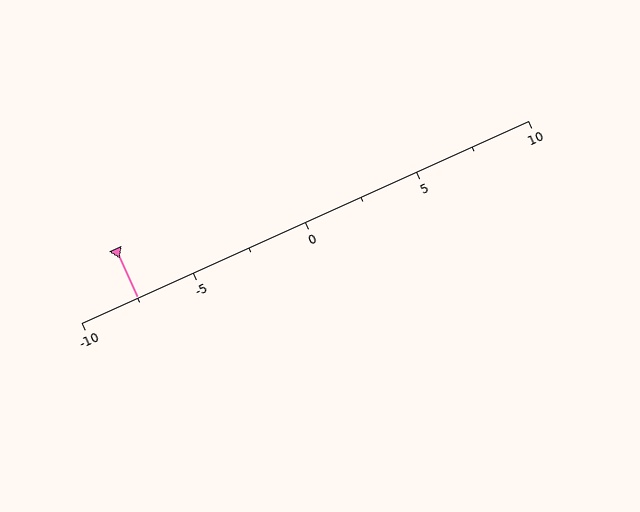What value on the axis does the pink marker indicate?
The marker indicates approximately -7.5.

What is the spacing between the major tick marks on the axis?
The major ticks are spaced 5 apart.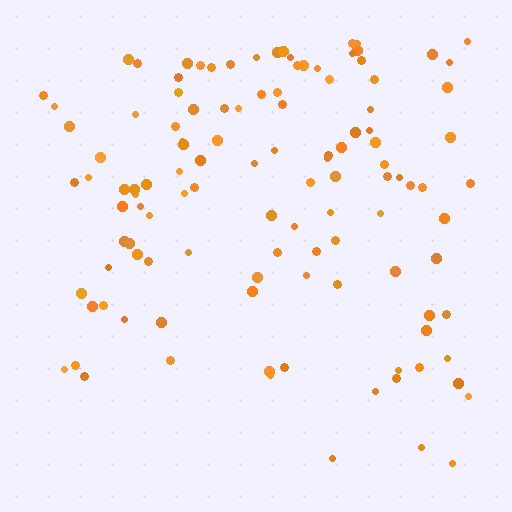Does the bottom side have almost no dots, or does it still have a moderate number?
Still a moderate number, just noticeably fewer than the top.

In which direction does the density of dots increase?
From bottom to top, with the top side densest.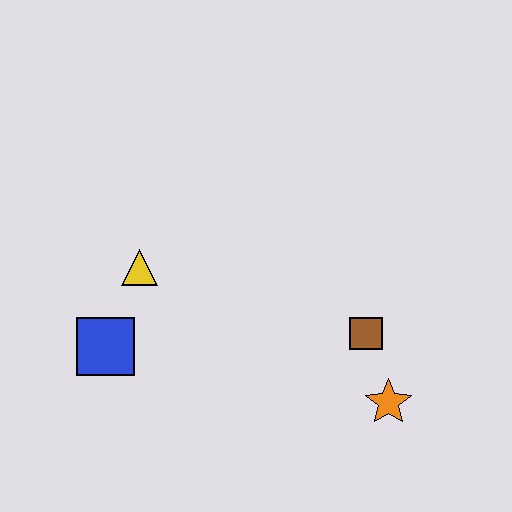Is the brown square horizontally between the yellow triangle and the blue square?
No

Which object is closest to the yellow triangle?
The blue square is closest to the yellow triangle.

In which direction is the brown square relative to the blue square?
The brown square is to the right of the blue square.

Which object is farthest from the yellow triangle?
The orange star is farthest from the yellow triangle.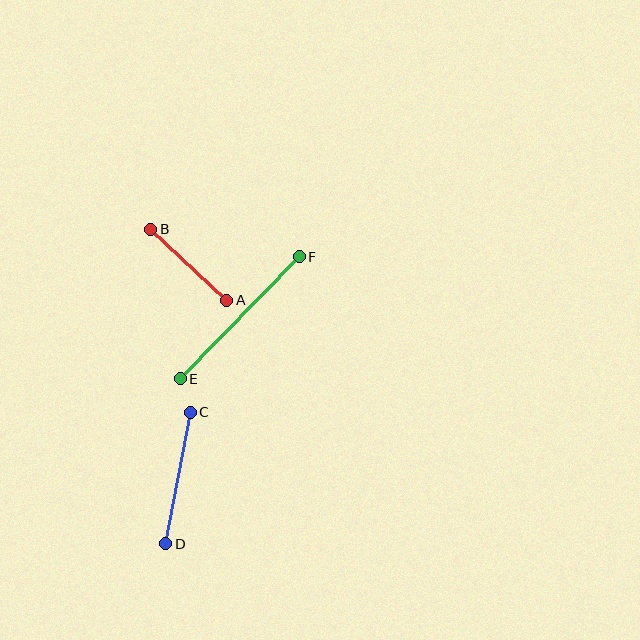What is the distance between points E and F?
The distance is approximately 171 pixels.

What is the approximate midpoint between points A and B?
The midpoint is at approximately (189, 265) pixels.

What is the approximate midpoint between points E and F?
The midpoint is at approximately (240, 318) pixels.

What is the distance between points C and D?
The distance is approximately 133 pixels.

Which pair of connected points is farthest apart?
Points E and F are farthest apart.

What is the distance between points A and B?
The distance is approximately 104 pixels.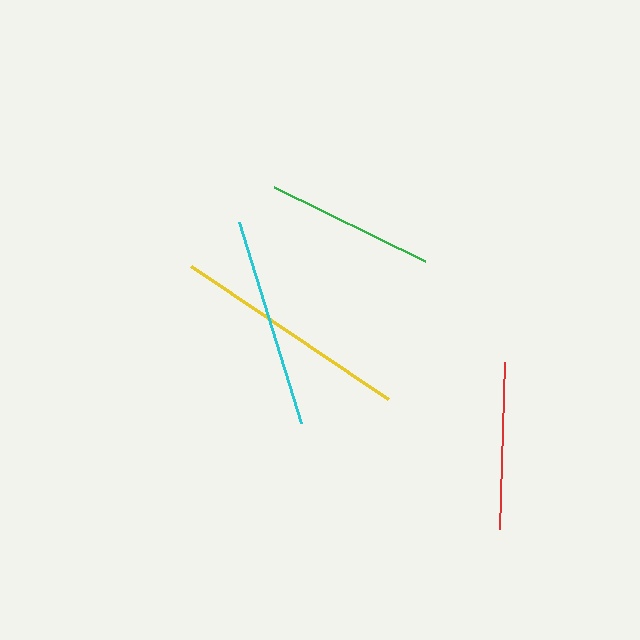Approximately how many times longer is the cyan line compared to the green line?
The cyan line is approximately 1.2 times the length of the green line.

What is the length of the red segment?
The red segment is approximately 168 pixels long.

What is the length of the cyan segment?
The cyan segment is approximately 210 pixels long.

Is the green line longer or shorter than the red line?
The green line is longer than the red line.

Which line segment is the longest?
The yellow line is the longest at approximately 238 pixels.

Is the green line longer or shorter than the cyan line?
The cyan line is longer than the green line.